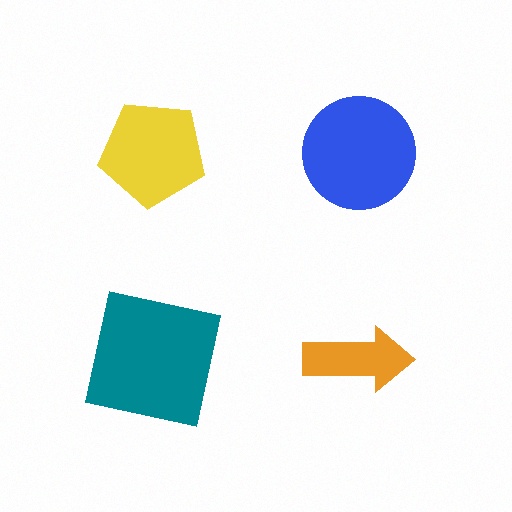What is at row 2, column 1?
A teal square.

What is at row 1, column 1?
A yellow pentagon.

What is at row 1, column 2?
A blue circle.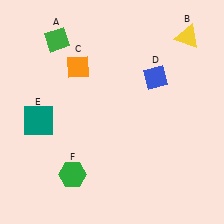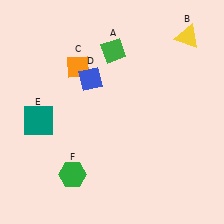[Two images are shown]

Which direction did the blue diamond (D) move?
The blue diamond (D) moved left.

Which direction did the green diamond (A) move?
The green diamond (A) moved right.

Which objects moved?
The objects that moved are: the green diamond (A), the blue diamond (D).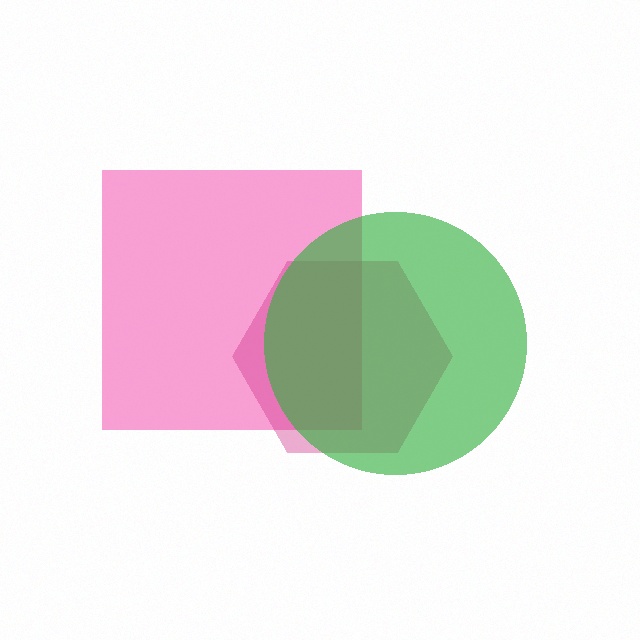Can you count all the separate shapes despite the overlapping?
Yes, there are 3 separate shapes.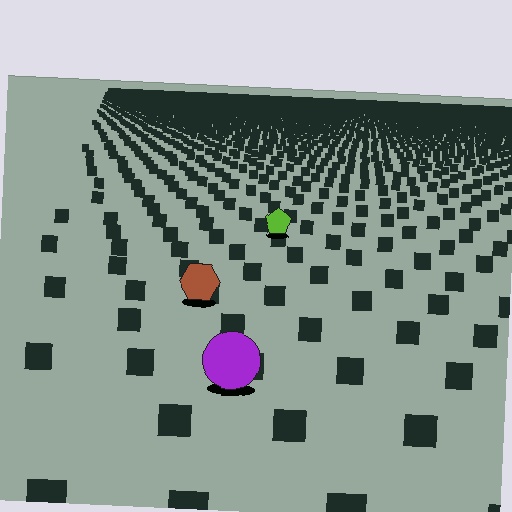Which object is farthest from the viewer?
The lime pentagon is farthest from the viewer. It appears smaller and the ground texture around it is denser.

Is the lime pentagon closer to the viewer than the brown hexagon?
No. The brown hexagon is closer — you can tell from the texture gradient: the ground texture is coarser near it.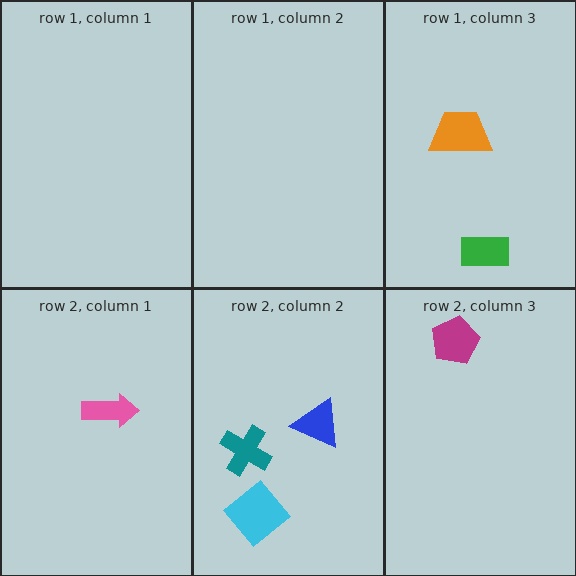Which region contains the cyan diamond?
The row 2, column 2 region.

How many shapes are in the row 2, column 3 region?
1.